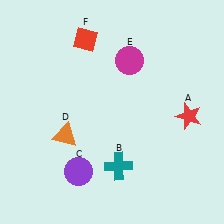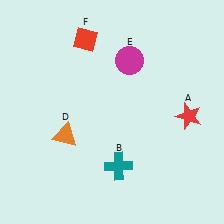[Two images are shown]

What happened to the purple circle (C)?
The purple circle (C) was removed in Image 2. It was in the bottom-left area of Image 1.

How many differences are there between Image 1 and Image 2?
There is 1 difference between the two images.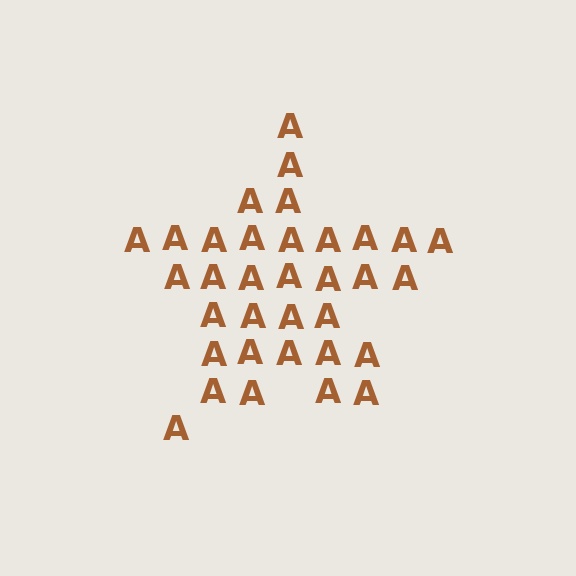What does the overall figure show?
The overall figure shows a star.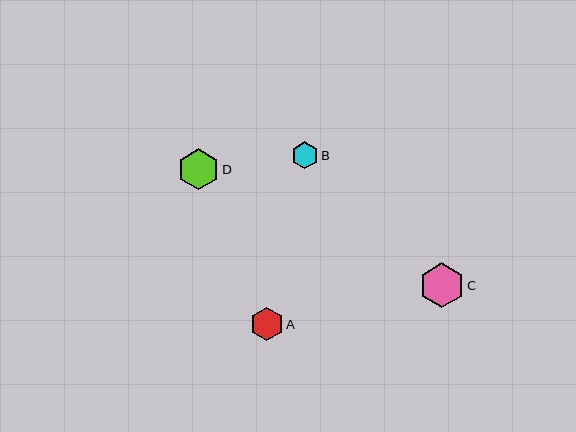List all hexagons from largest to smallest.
From largest to smallest: C, D, A, B.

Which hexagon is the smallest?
Hexagon B is the smallest with a size of approximately 27 pixels.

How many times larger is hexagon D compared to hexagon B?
Hexagon D is approximately 1.5 times the size of hexagon B.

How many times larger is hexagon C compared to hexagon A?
Hexagon C is approximately 1.4 times the size of hexagon A.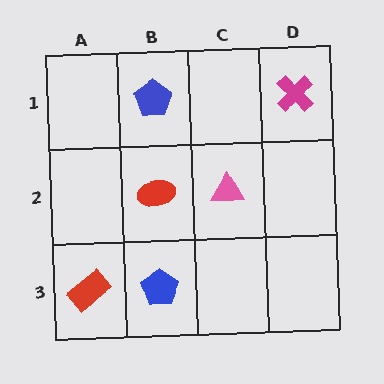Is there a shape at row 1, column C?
No, that cell is empty.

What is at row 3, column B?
A blue pentagon.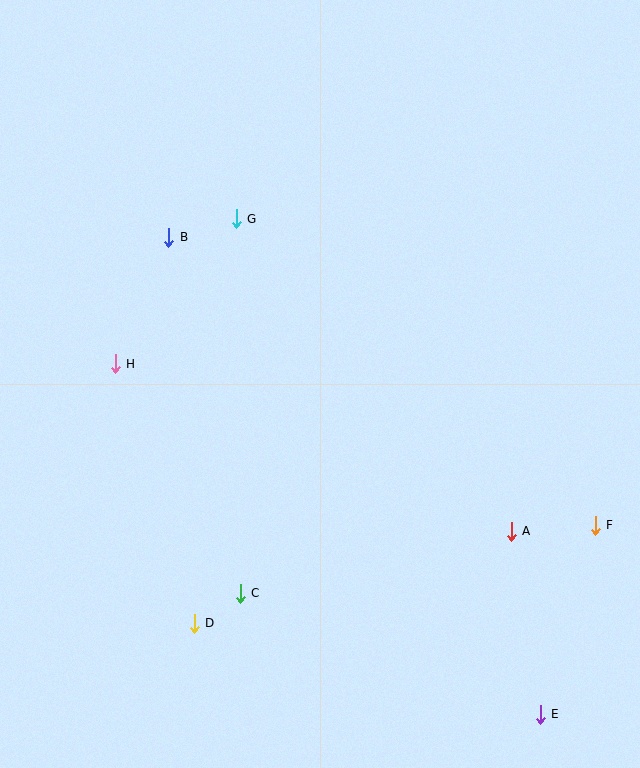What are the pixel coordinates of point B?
Point B is at (169, 237).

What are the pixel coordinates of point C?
Point C is at (240, 593).